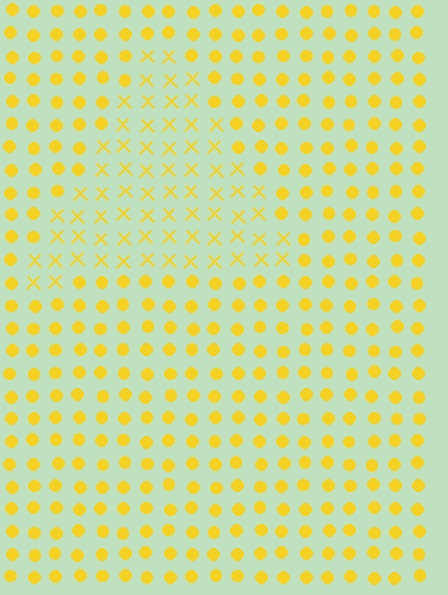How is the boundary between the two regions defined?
The boundary is defined by a change in element shape: X marks inside vs. circles outside. All elements share the same color and spacing.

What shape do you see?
I see a triangle.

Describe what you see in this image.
The image is filled with small yellow elements arranged in a uniform grid. A triangle-shaped region contains X marks, while the surrounding area contains circles. The boundary is defined purely by the change in element shape.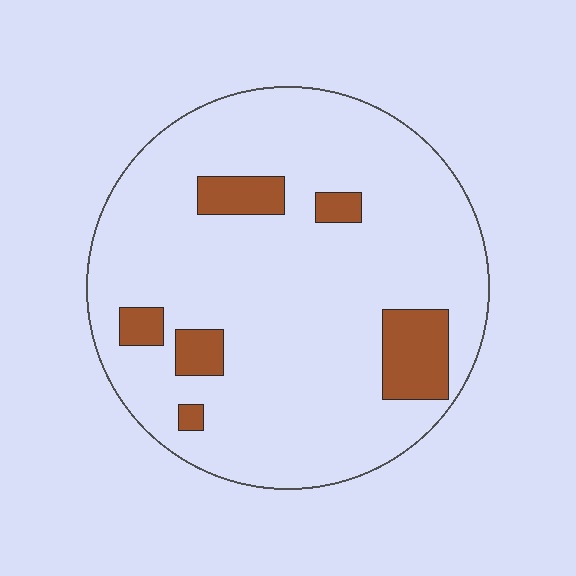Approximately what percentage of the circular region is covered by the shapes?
Approximately 10%.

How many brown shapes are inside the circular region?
6.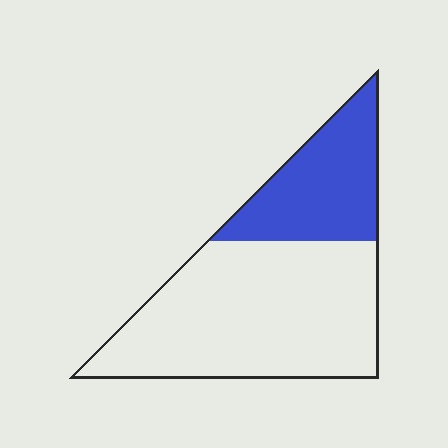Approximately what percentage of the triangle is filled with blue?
Approximately 30%.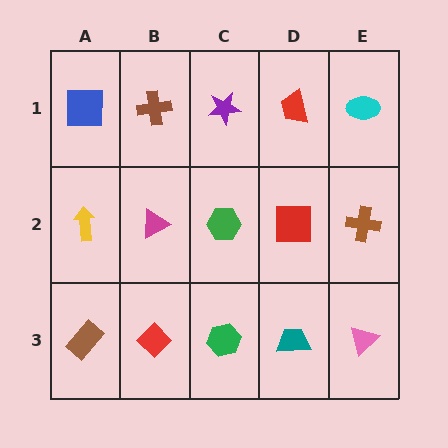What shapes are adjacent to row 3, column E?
A brown cross (row 2, column E), a teal trapezoid (row 3, column D).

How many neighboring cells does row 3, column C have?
3.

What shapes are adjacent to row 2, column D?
A red trapezoid (row 1, column D), a teal trapezoid (row 3, column D), a green hexagon (row 2, column C), a brown cross (row 2, column E).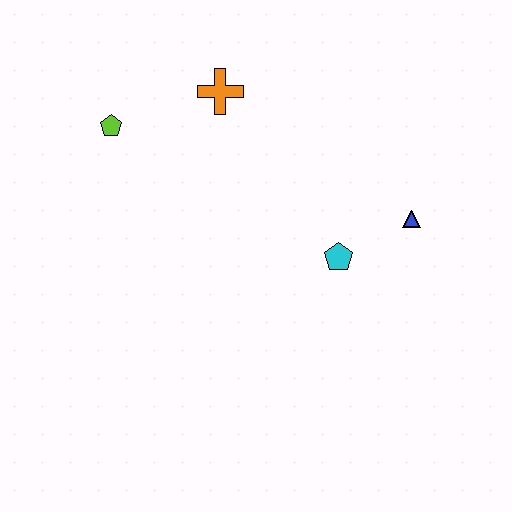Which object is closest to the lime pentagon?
The orange cross is closest to the lime pentagon.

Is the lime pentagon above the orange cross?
No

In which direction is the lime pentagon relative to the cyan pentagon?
The lime pentagon is to the left of the cyan pentagon.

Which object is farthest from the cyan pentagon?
The lime pentagon is farthest from the cyan pentagon.